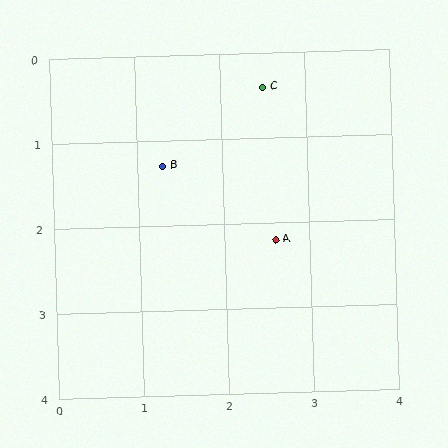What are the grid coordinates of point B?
Point B is at approximately (1.3, 1.3).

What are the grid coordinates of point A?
Point A is at approximately (2.6, 2.2).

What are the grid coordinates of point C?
Point C is at approximately (2.5, 0.4).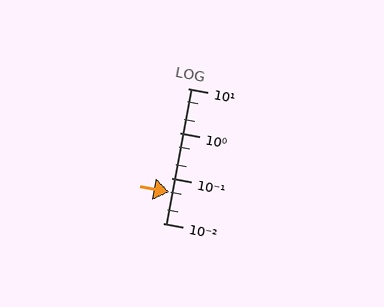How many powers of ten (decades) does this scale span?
The scale spans 3 decades, from 0.01 to 10.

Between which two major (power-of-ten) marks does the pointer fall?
The pointer is between 0.01 and 0.1.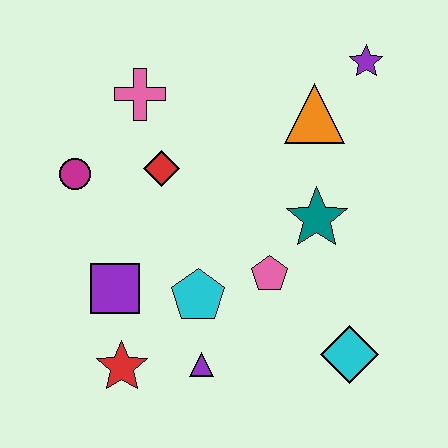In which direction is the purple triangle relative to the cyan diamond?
The purple triangle is to the left of the cyan diamond.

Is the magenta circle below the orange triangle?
Yes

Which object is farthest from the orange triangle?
The red star is farthest from the orange triangle.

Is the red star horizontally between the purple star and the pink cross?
No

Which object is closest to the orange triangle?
The purple star is closest to the orange triangle.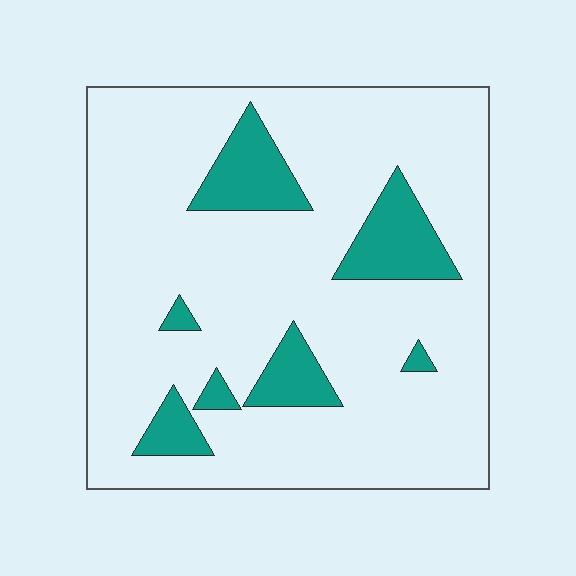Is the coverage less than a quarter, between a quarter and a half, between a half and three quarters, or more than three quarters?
Less than a quarter.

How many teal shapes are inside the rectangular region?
7.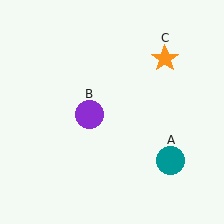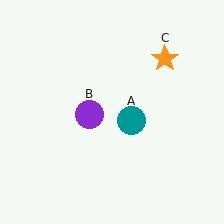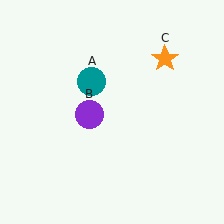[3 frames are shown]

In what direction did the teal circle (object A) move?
The teal circle (object A) moved up and to the left.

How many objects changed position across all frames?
1 object changed position: teal circle (object A).